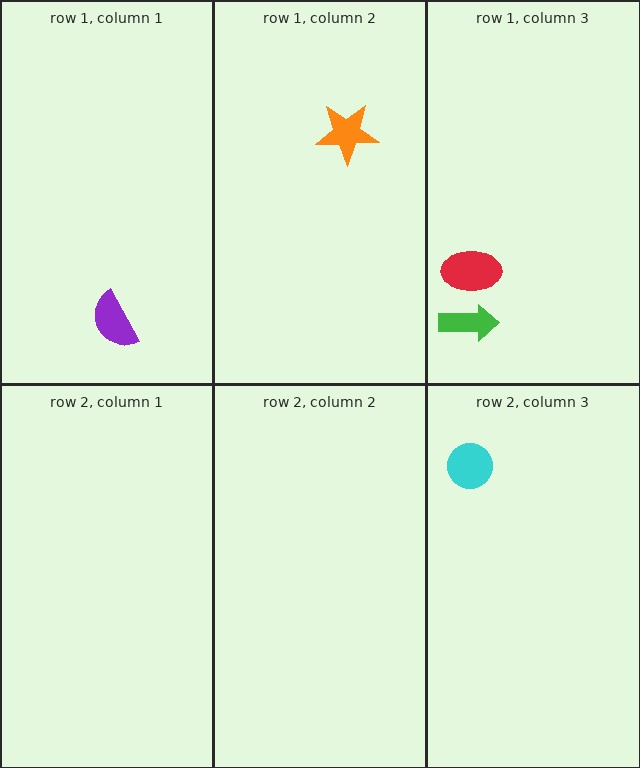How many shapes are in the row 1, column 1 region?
1.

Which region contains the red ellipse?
The row 1, column 3 region.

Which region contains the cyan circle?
The row 2, column 3 region.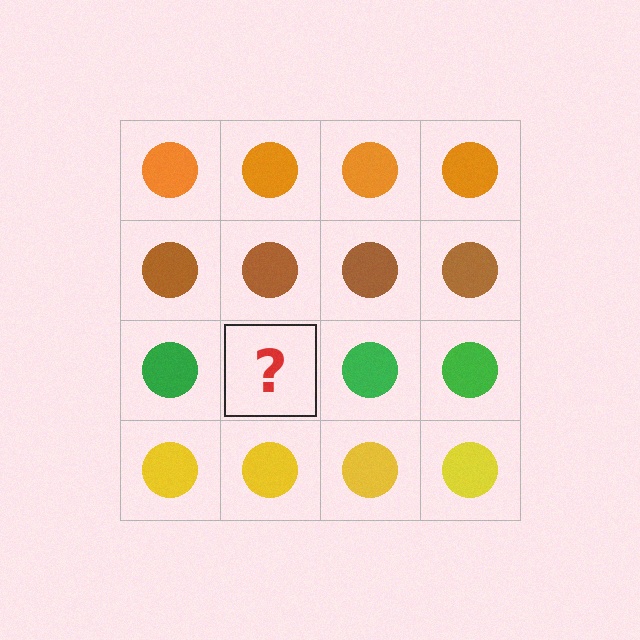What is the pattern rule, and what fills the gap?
The rule is that each row has a consistent color. The gap should be filled with a green circle.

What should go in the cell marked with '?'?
The missing cell should contain a green circle.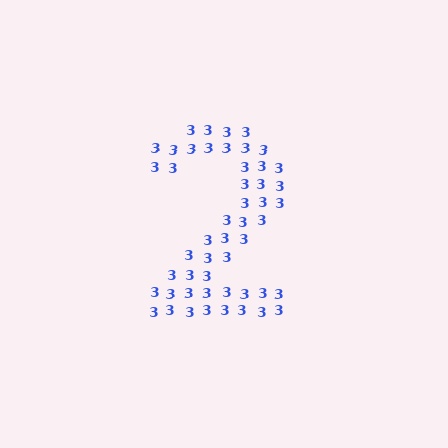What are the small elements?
The small elements are digit 3's.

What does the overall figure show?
The overall figure shows the digit 2.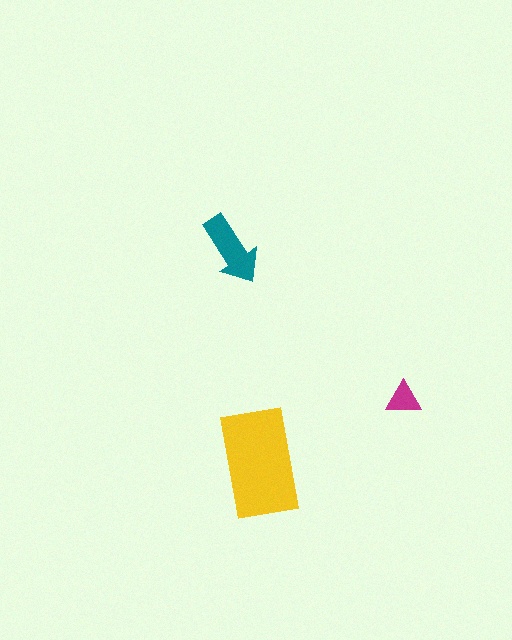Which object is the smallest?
The magenta triangle.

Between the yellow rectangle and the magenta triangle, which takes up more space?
The yellow rectangle.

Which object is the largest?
The yellow rectangle.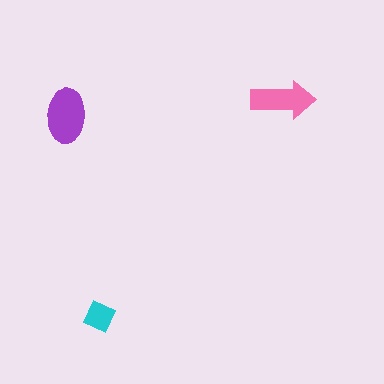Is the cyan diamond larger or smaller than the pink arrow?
Smaller.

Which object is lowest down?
The cyan diamond is bottommost.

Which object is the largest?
The purple ellipse.